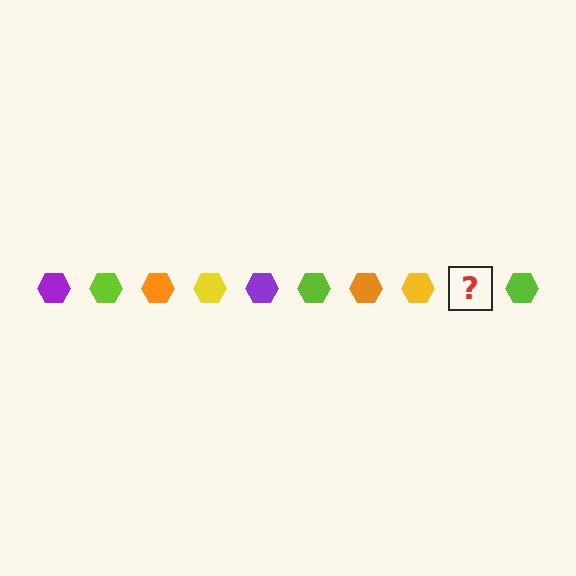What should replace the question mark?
The question mark should be replaced with a purple hexagon.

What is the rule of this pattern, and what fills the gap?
The rule is that the pattern cycles through purple, lime, orange, yellow hexagons. The gap should be filled with a purple hexagon.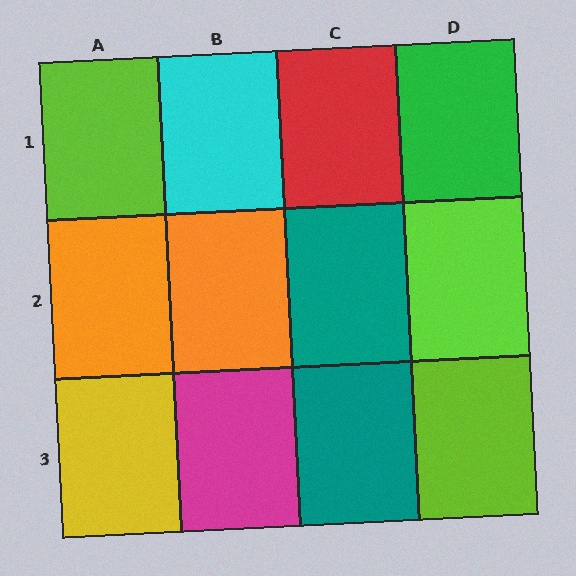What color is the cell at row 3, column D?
Lime.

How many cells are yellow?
1 cell is yellow.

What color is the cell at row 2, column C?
Teal.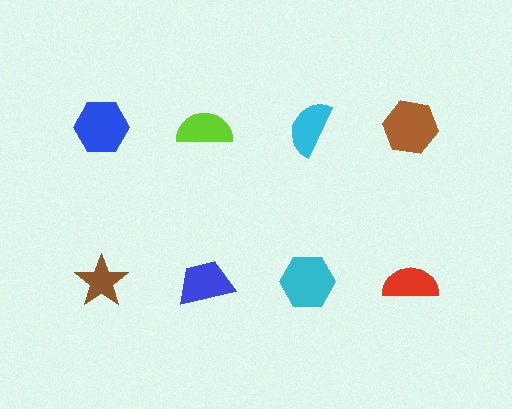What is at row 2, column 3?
A cyan hexagon.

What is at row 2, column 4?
A red semicircle.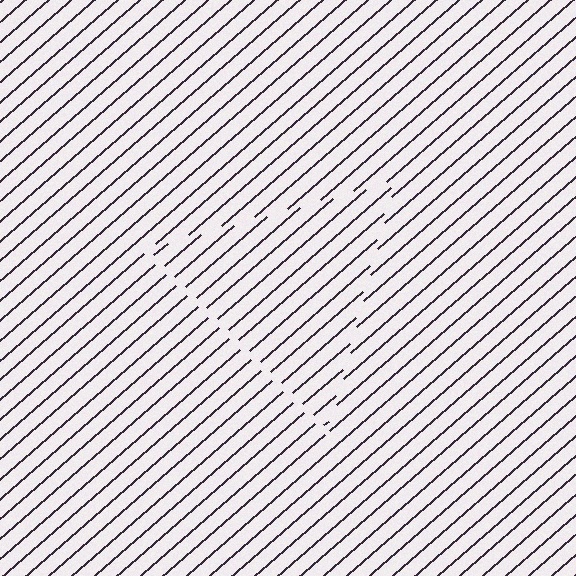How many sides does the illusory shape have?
3 sides — the line-ends trace a triangle.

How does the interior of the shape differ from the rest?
The interior of the shape contains the same grating, shifted by half a period — the contour is defined by the phase discontinuity where line-ends from the inner and outer gratings abut.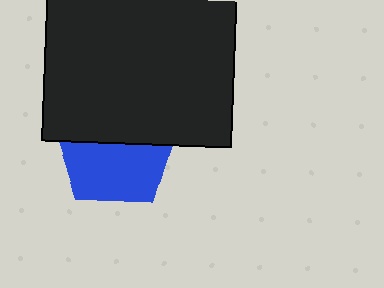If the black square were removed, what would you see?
You would see the complete blue pentagon.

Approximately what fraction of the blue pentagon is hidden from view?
Roughly 47% of the blue pentagon is hidden behind the black square.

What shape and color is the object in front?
The object in front is a black square.